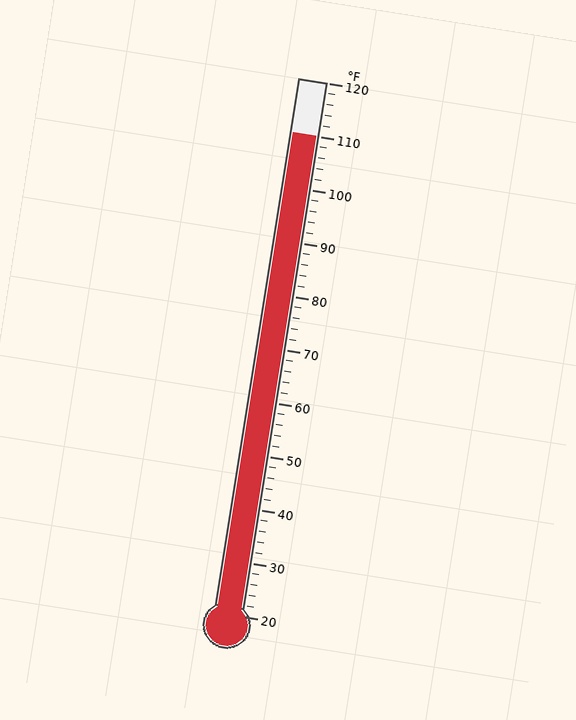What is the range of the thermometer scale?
The thermometer scale ranges from 20°F to 120°F.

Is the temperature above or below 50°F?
The temperature is above 50°F.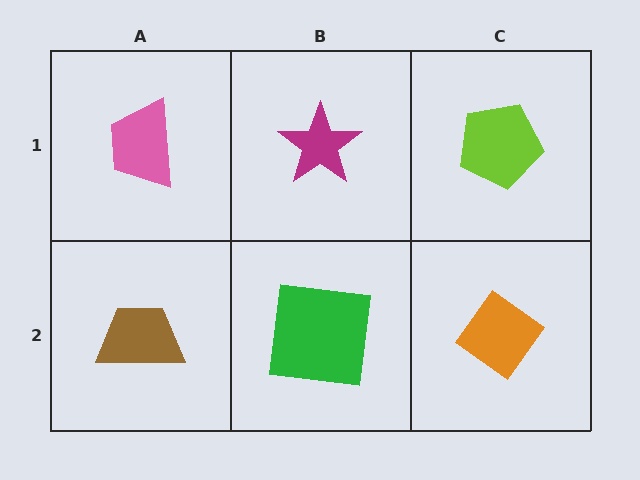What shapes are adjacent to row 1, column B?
A green square (row 2, column B), a pink trapezoid (row 1, column A), a lime pentagon (row 1, column C).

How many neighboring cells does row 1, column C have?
2.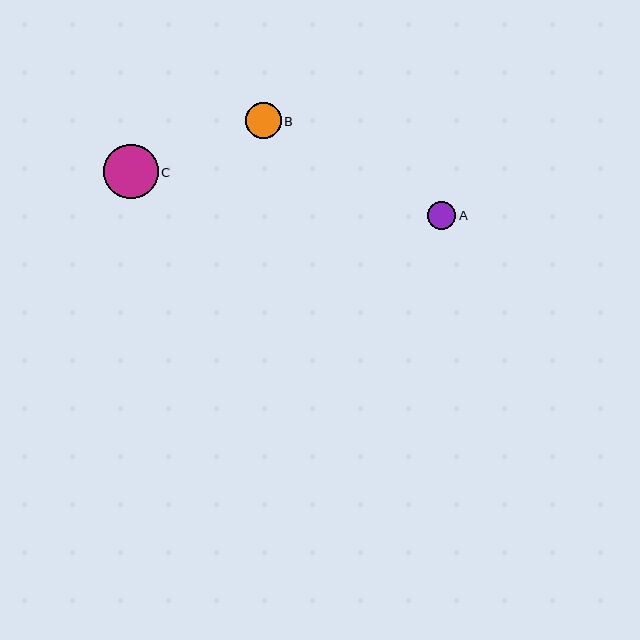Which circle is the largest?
Circle C is the largest with a size of approximately 54 pixels.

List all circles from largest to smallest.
From largest to smallest: C, B, A.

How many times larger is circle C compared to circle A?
Circle C is approximately 1.9 times the size of circle A.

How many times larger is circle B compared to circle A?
Circle B is approximately 1.3 times the size of circle A.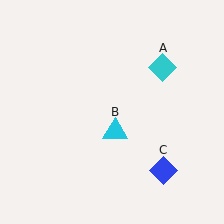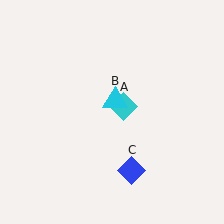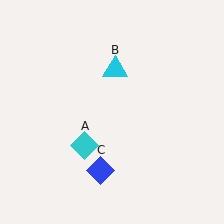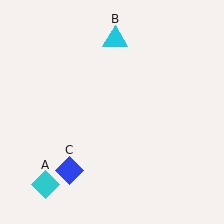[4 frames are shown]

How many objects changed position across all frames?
3 objects changed position: cyan diamond (object A), cyan triangle (object B), blue diamond (object C).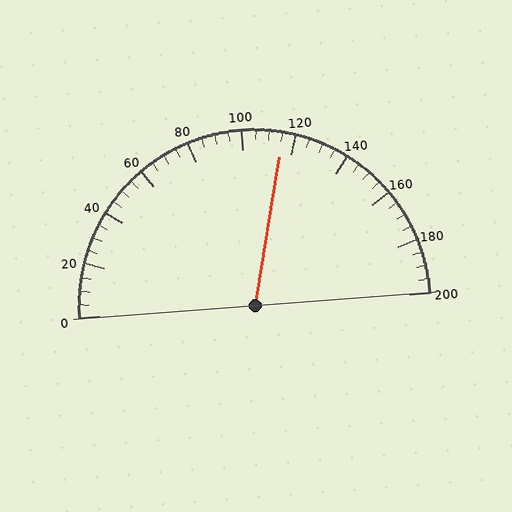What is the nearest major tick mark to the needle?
The nearest major tick mark is 120.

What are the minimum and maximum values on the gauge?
The gauge ranges from 0 to 200.